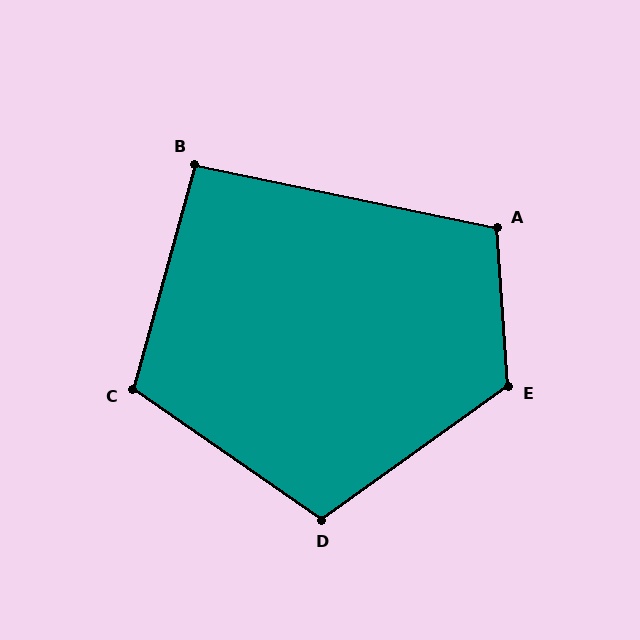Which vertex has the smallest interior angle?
B, at approximately 94 degrees.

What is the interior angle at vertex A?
Approximately 106 degrees (obtuse).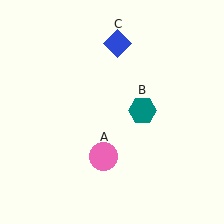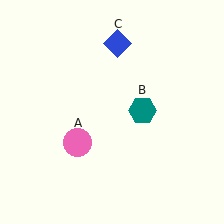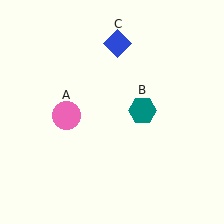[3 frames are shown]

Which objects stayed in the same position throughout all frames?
Teal hexagon (object B) and blue diamond (object C) remained stationary.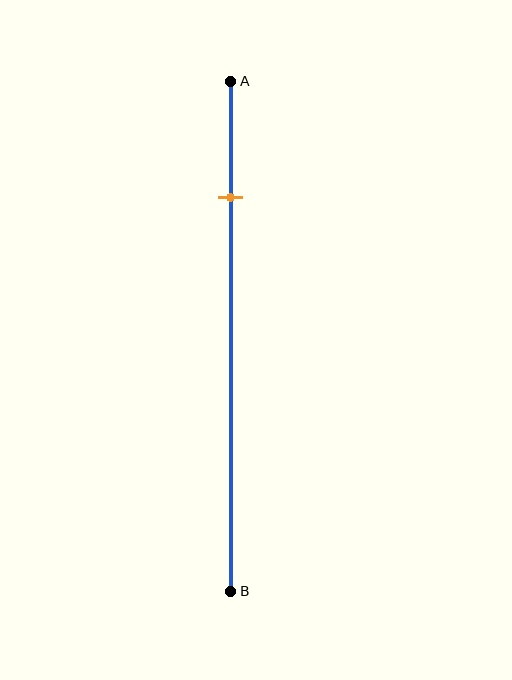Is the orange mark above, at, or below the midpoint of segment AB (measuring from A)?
The orange mark is above the midpoint of segment AB.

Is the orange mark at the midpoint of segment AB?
No, the mark is at about 25% from A, not at the 50% midpoint.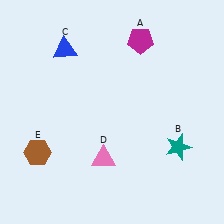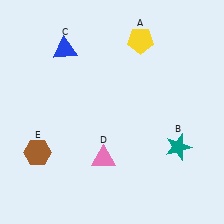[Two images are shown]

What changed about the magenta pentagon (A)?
In Image 1, A is magenta. In Image 2, it changed to yellow.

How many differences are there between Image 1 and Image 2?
There is 1 difference between the two images.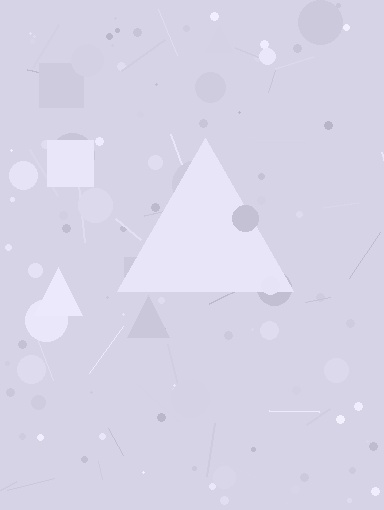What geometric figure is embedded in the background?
A triangle is embedded in the background.